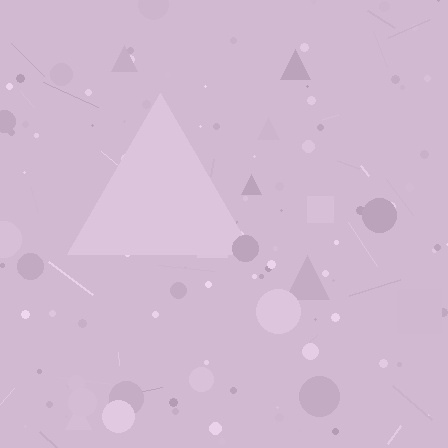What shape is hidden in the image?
A triangle is hidden in the image.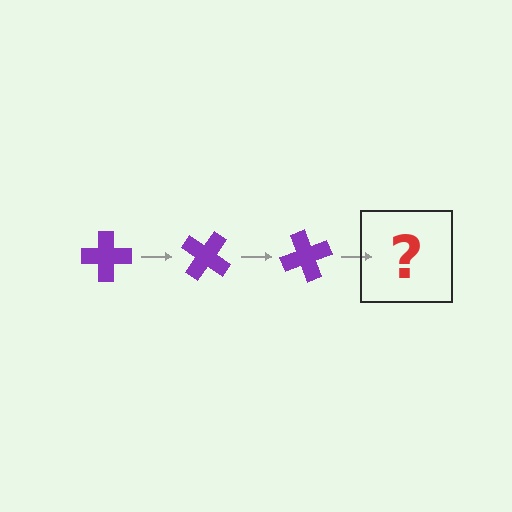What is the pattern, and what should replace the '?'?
The pattern is that the cross rotates 35 degrees each step. The '?' should be a purple cross rotated 105 degrees.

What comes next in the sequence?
The next element should be a purple cross rotated 105 degrees.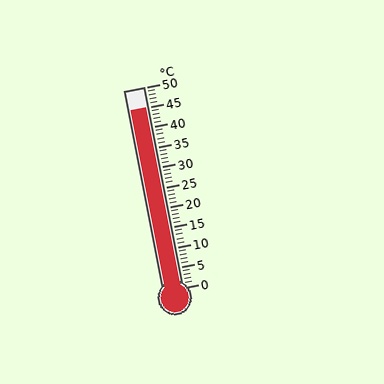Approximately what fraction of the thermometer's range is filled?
The thermometer is filled to approximately 90% of its range.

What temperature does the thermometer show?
The thermometer shows approximately 45°C.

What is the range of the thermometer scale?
The thermometer scale ranges from 0°C to 50°C.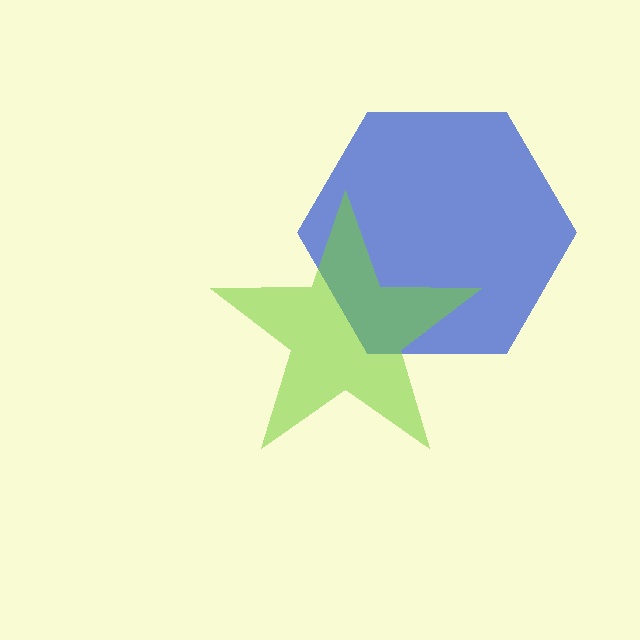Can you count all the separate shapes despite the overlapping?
Yes, there are 2 separate shapes.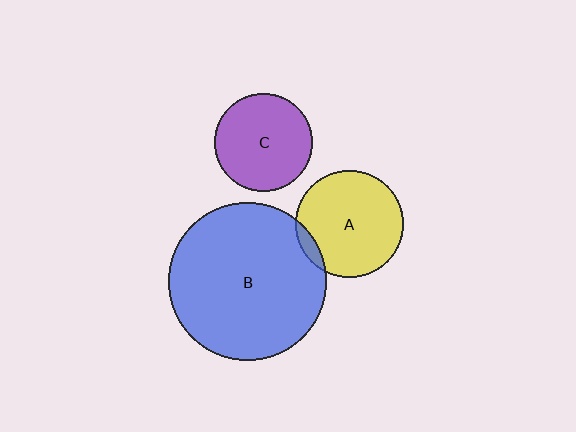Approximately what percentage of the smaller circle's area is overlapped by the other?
Approximately 5%.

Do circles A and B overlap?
Yes.